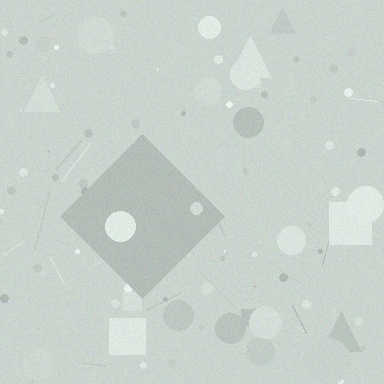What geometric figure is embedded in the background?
A diamond is embedded in the background.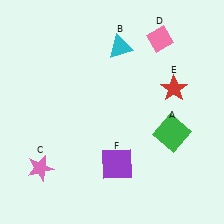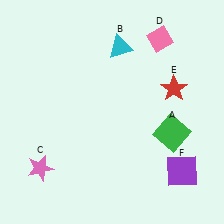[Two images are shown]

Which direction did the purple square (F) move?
The purple square (F) moved right.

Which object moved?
The purple square (F) moved right.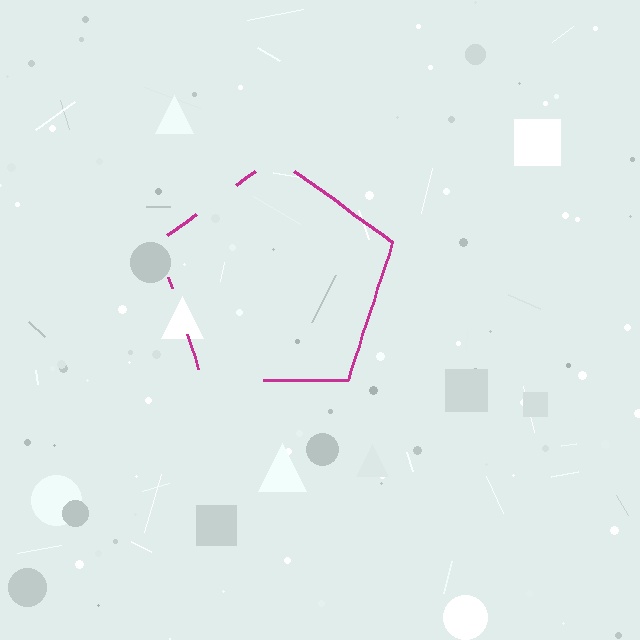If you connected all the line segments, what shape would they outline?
They would outline a pentagon.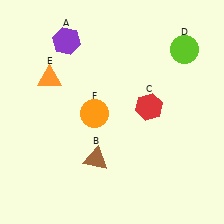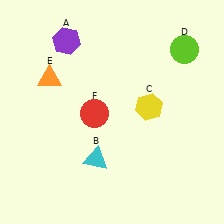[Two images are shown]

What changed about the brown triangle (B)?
In Image 1, B is brown. In Image 2, it changed to cyan.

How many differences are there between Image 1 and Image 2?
There are 3 differences between the two images.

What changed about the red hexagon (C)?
In Image 1, C is red. In Image 2, it changed to yellow.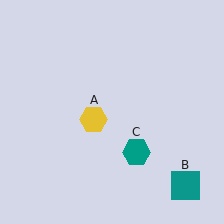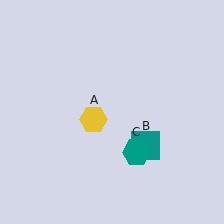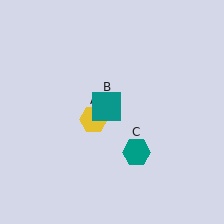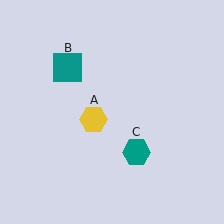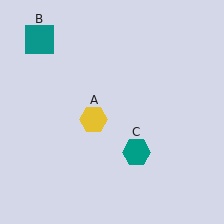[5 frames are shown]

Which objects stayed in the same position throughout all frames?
Yellow hexagon (object A) and teal hexagon (object C) remained stationary.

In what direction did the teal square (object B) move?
The teal square (object B) moved up and to the left.